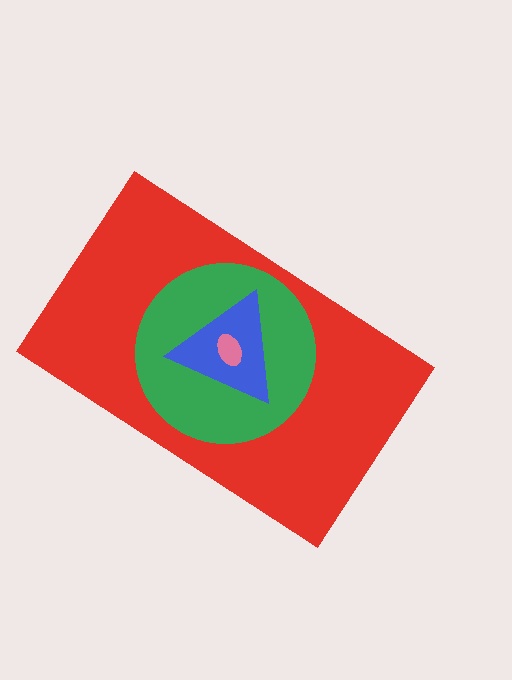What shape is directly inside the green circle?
The blue triangle.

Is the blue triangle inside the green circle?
Yes.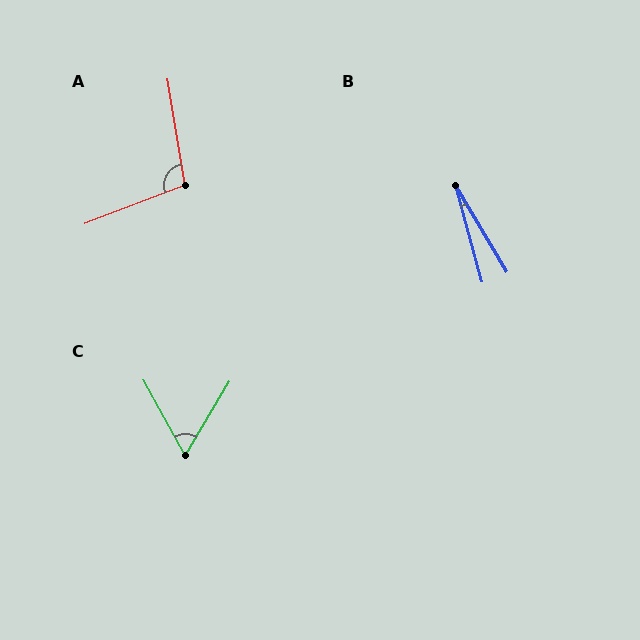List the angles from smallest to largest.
B (16°), C (60°), A (102°).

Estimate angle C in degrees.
Approximately 60 degrees.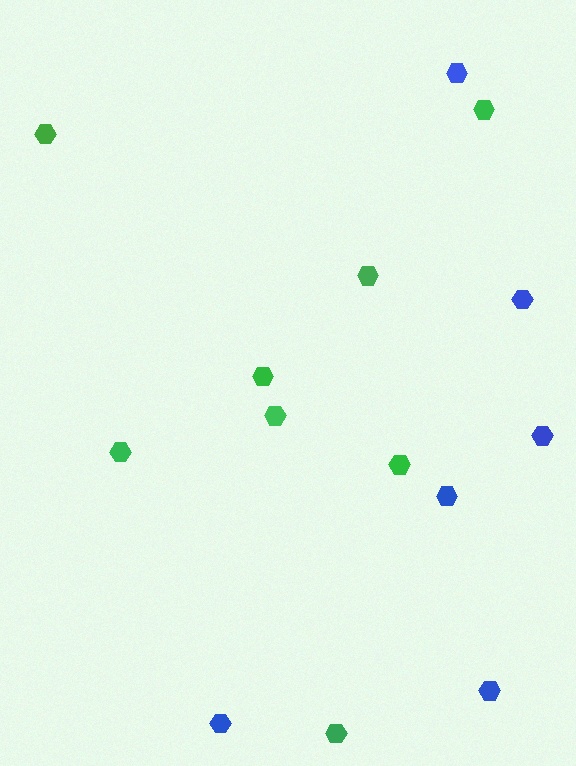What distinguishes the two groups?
There are 2 groups: one group of blue hexagons (6) and one group of green hexagons (8).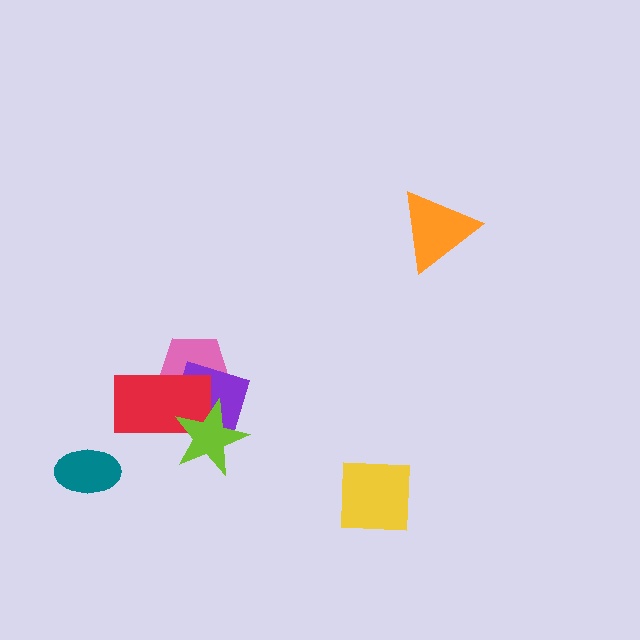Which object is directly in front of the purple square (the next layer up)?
The red rectangle is directly in front of the purple square.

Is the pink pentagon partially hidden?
Yes, it is partially covered by another shape.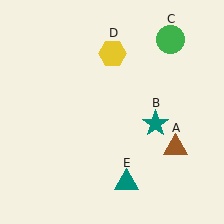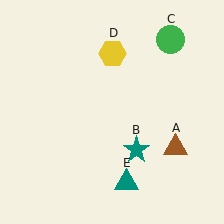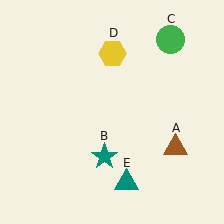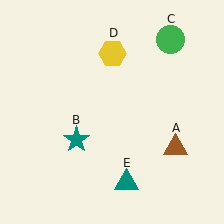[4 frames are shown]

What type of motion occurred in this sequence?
The teal star (object B) rotated clockwise around the center of the scene.